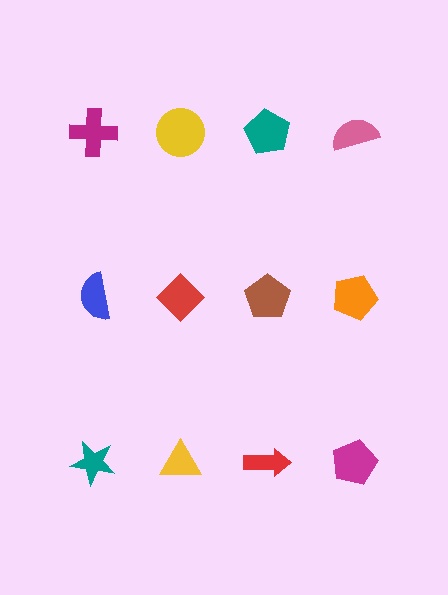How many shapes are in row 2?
4 shapes.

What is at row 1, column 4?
A pink semicircle.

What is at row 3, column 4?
A magenta pentagon.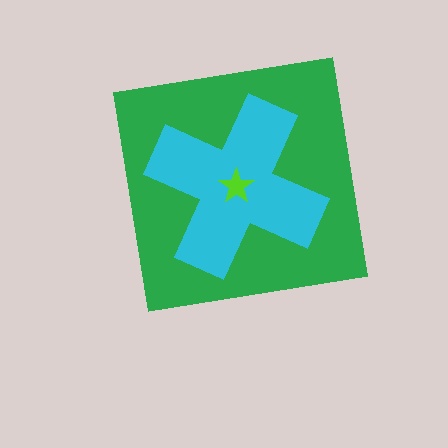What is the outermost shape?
The green square.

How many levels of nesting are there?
3.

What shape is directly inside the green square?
The cyan cross.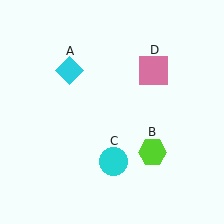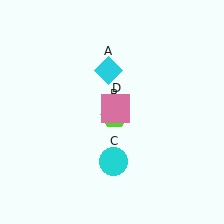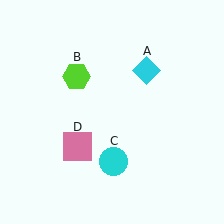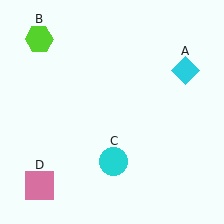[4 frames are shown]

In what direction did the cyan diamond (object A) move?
The cyan diamond (object A) moved right.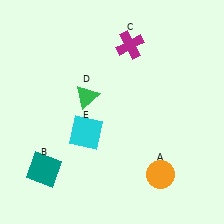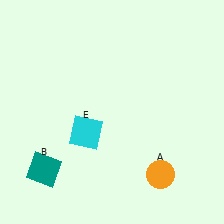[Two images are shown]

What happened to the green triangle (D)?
The green triangle (D) was removed in Image 2. It was in the top-left area of Image 1.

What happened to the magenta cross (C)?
The magenta cross (C) was removed in Image 2. It was in the top-right area of Image 1.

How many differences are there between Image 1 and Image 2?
There are 2 differences between the two images.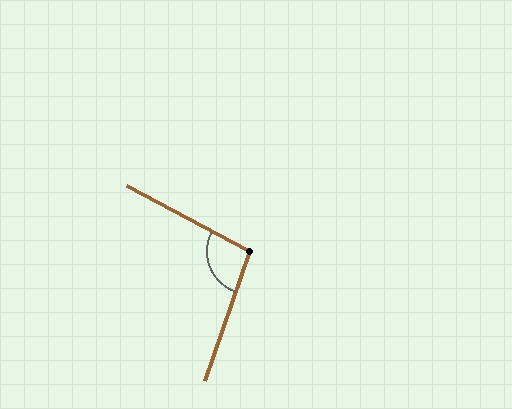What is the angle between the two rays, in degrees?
Approximately 99 degrees.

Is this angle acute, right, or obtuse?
It is obtuse.